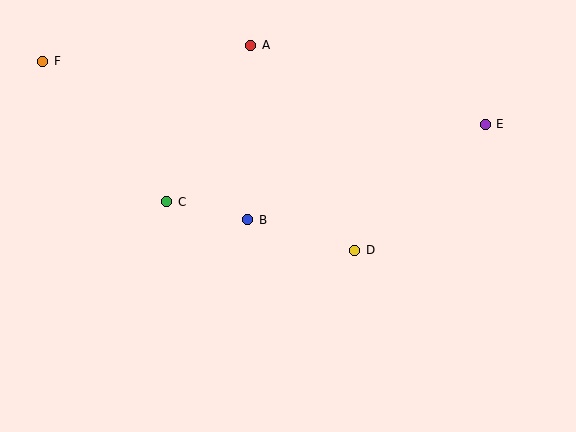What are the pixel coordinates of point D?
Point D is at (355, 250).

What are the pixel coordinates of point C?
Point C is at (167, 202).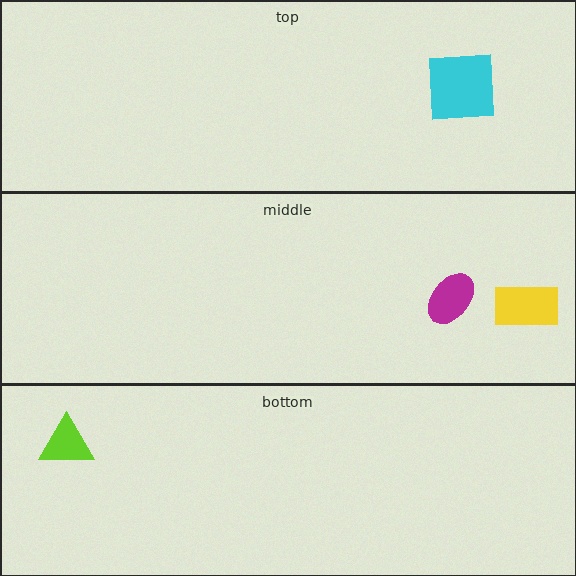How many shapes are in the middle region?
2.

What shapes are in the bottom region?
The lime triangle.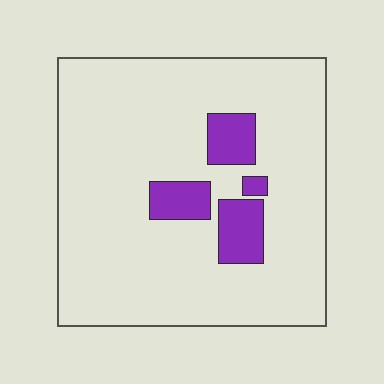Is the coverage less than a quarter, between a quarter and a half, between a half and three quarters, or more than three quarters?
Less than a quarter.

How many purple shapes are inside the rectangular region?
4.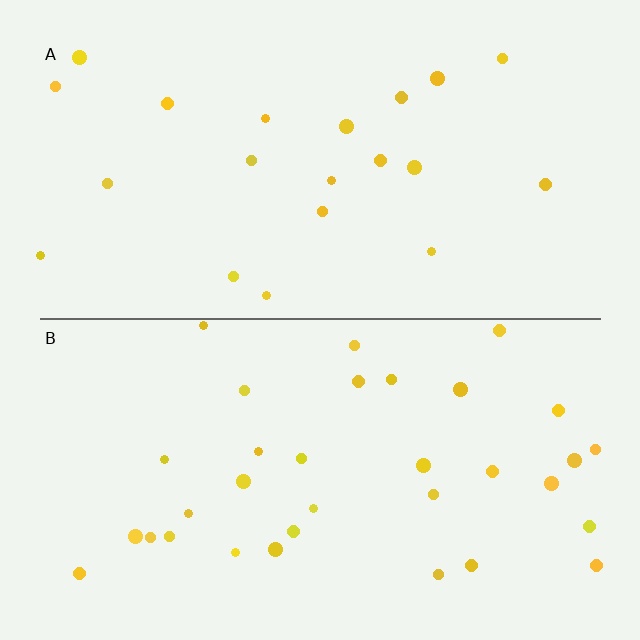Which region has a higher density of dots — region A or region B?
B (the bottom).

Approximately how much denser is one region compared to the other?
Approximately 1.6× — region B over region A.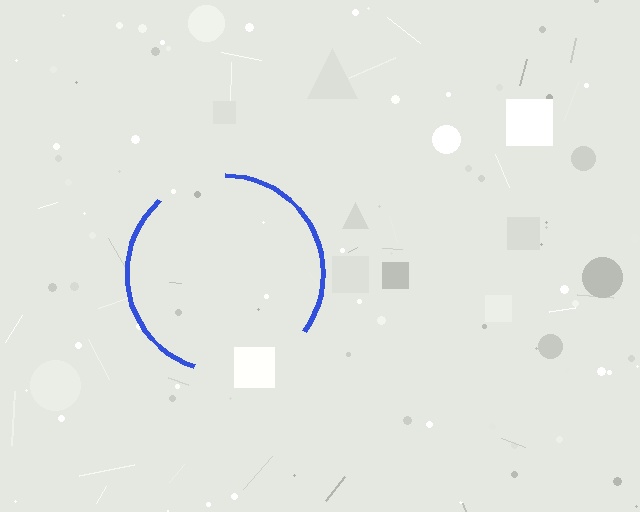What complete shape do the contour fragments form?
The contour fragments form a circle.